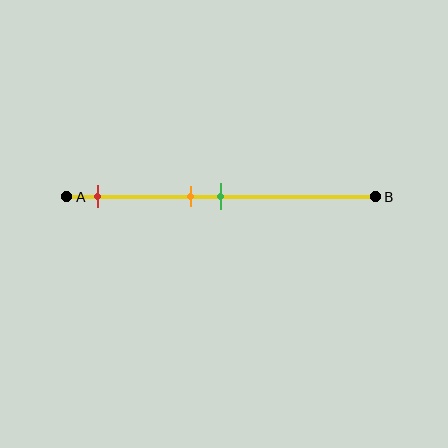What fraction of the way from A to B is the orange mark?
The orange mark is approximately 40% (0.4) of the way from A to B.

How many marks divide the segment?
There are 3 marks dividing the segment.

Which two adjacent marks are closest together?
The orange and green marks are the closest adjacent pair.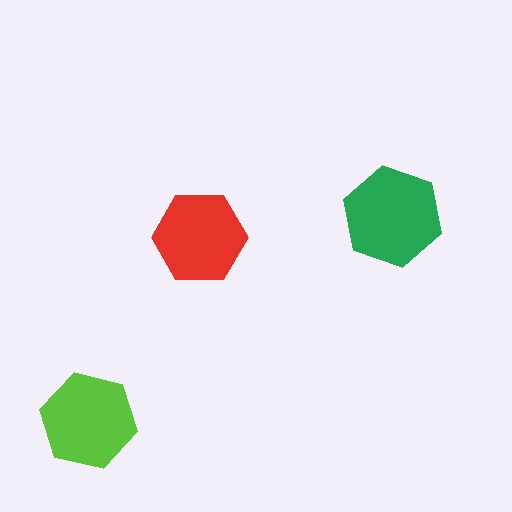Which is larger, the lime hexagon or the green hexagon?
The green one.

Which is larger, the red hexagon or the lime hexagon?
The lime one.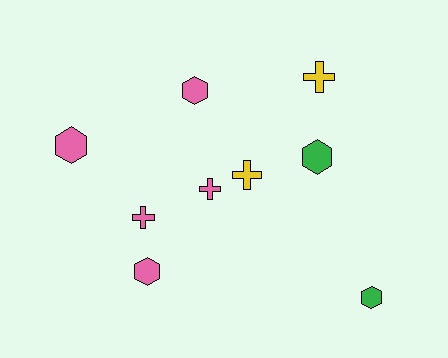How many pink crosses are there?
There are 2 pink crosses.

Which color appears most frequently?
Pink, with 5 objects.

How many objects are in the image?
There are 9 objects.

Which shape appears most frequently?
Hexagon, with 5 objects.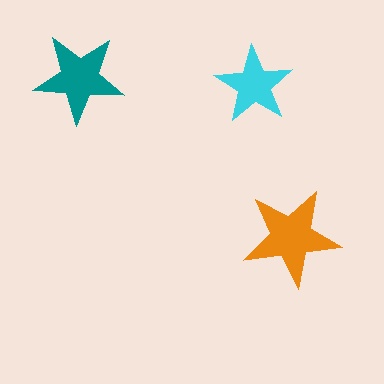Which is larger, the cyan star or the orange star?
The orange one.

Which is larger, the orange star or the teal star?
The orange one.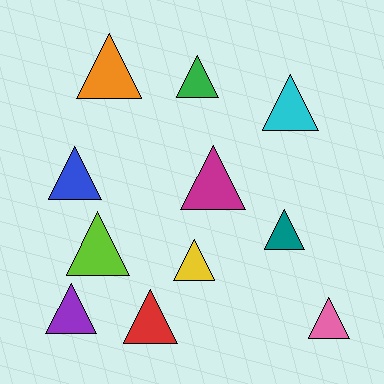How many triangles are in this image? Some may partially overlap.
There are 11 triangles.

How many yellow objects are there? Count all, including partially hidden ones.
There is 1 yellow object.